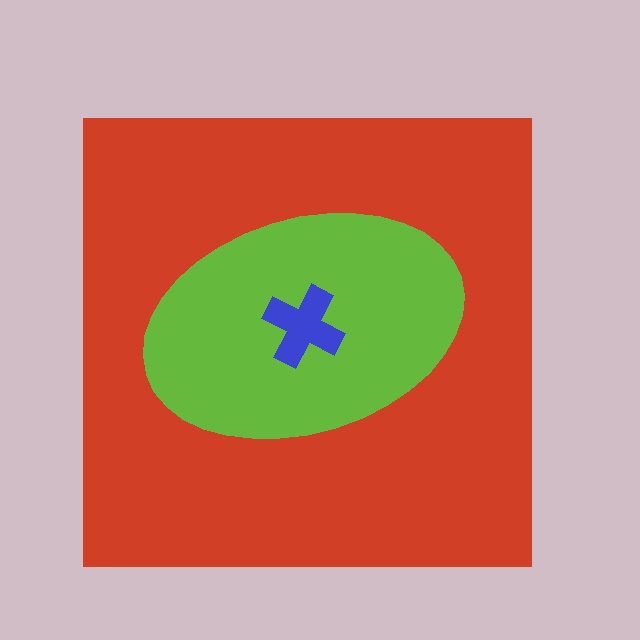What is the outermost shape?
The red square.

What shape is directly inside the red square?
The lime ellipse.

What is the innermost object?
The blue cross.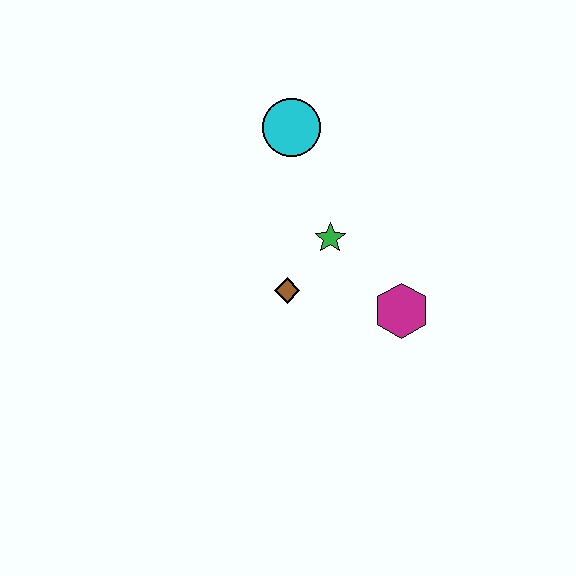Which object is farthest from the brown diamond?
The cyan circle is farthest from the brown diamond.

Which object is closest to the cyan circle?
The green star is closest to the cyan circle.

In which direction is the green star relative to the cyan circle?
The green star is below the cyan circle.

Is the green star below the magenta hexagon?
No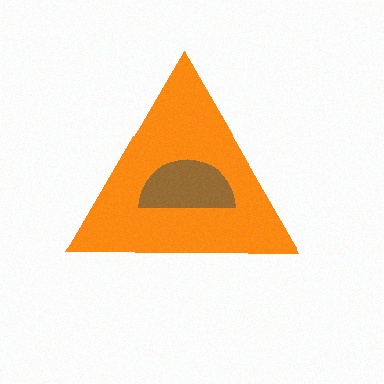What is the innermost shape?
The brown semicircle.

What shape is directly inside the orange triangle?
The brown semicircle.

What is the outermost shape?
The orange triangle.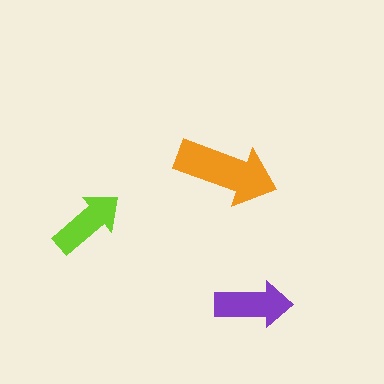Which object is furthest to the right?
The purple arrow is rightmost.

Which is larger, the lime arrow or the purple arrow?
The purple one.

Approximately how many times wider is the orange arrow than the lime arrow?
About 1.5 times wider.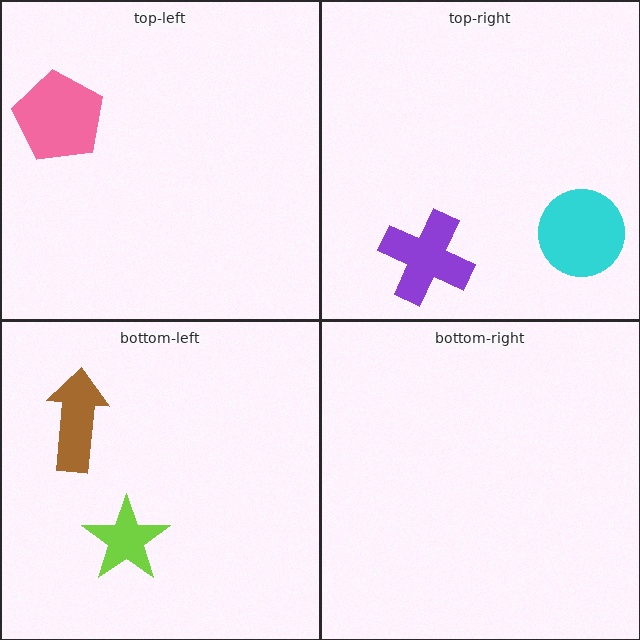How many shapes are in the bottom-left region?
2.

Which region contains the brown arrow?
The bottom-left region.